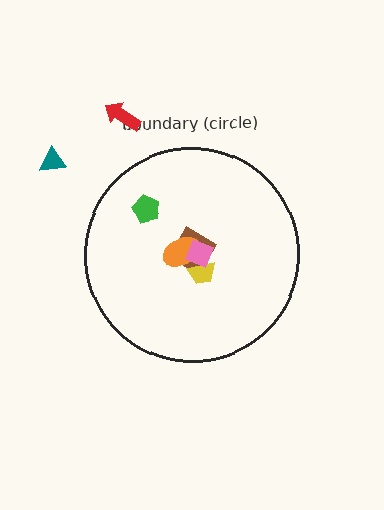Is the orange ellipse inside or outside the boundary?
Inside.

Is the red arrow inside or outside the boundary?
Outside.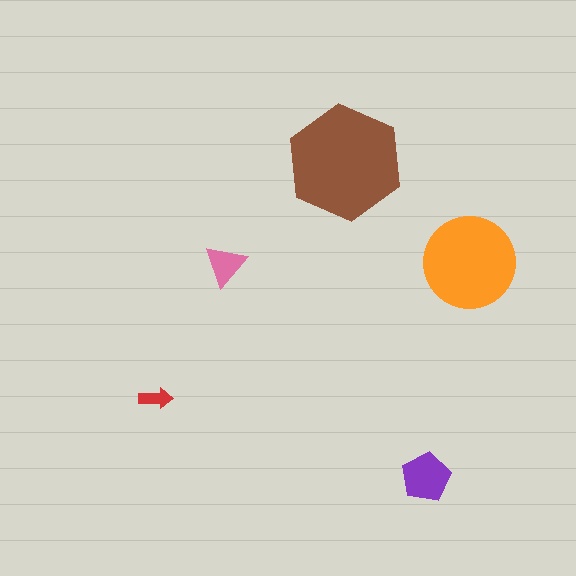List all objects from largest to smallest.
The brown hexagon, the orange circle, the purple pentagon, the pink triangle, the red arrow.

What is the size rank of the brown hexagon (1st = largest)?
1st.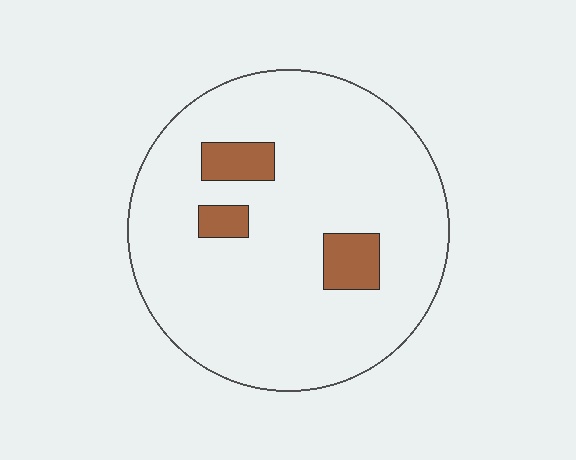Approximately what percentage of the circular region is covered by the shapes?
Approximately 10%.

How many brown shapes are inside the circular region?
3.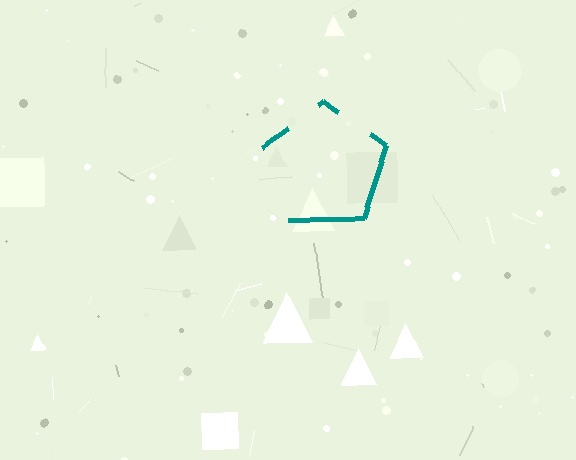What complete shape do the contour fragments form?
The contour fragments form a pentagon.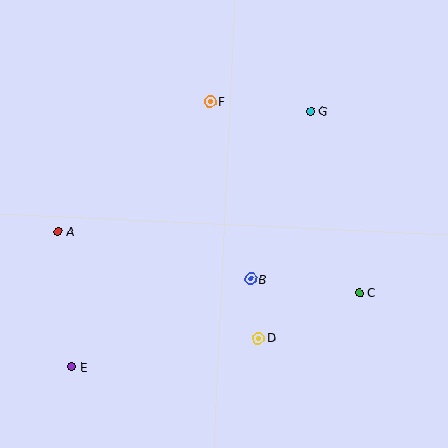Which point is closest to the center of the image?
Point B at (251, 279) is closest to the center.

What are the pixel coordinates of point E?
Point E is at (72, 367).